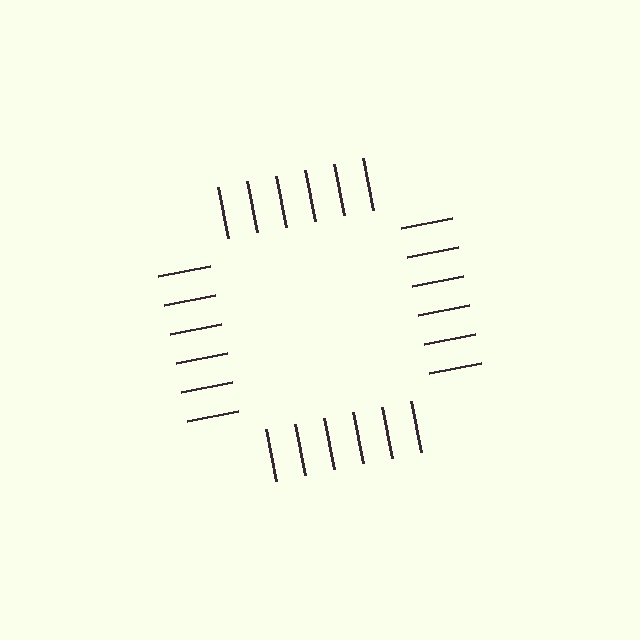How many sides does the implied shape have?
4 sides — the line-ends trace a square.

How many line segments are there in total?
24 — 6 along each of the 4 edges.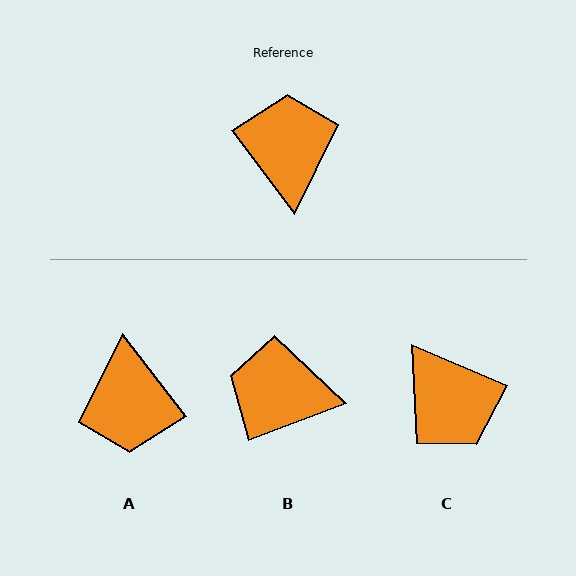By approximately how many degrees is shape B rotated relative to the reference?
Approximately 73 degrees counter-clockwise.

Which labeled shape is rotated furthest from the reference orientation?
A, about 180 degrees away.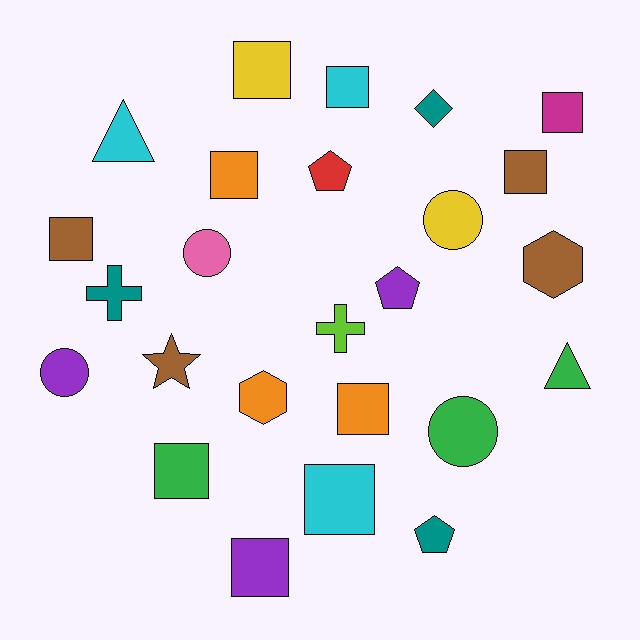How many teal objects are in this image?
There are 3 teal objects.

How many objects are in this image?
There are 25 objects.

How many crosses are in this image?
There are 2 crosses.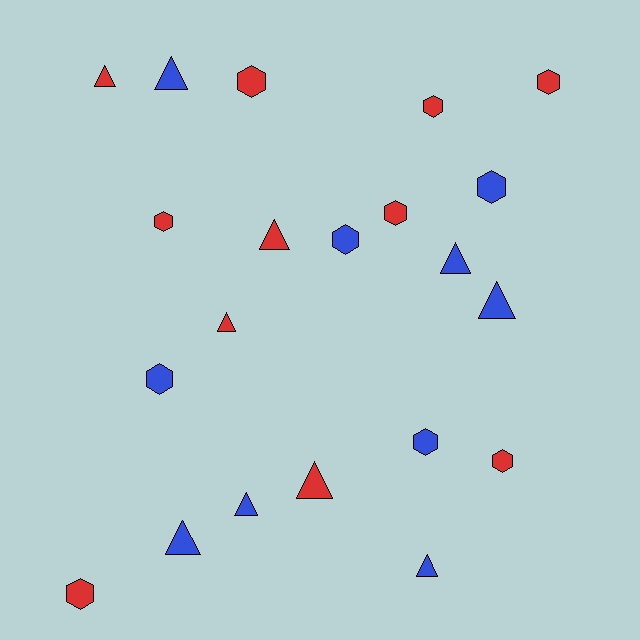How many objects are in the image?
There are 21 objects.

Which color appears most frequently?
Red, with 11 objects.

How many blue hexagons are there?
There are 4 blue hexagons.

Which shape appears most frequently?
Hexagon, with 11 objects.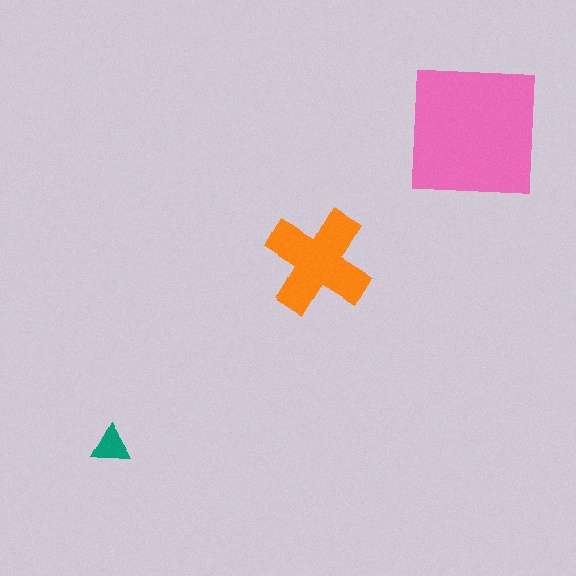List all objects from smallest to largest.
The teal triangle, the orange cross, the pink square.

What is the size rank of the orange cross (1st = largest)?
2nd.